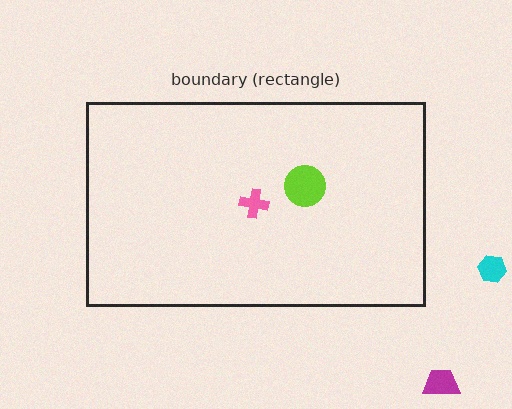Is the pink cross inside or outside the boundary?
Inside.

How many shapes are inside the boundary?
2 inside, 2 outside.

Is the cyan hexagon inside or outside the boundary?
Outside.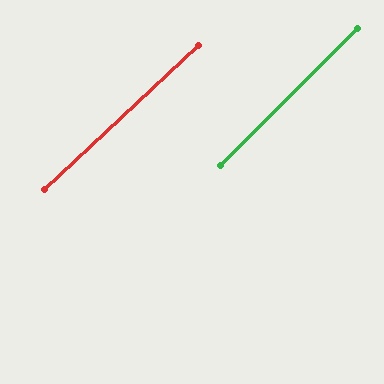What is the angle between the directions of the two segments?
Approximately 2 degrees.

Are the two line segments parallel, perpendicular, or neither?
Parallel — their directions differ by only 1.8°.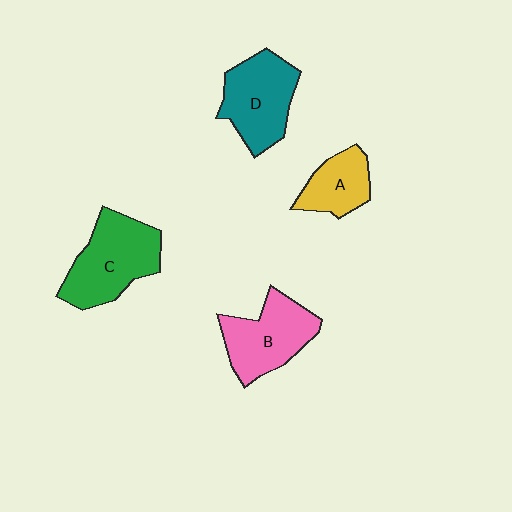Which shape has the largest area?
Shape C (green).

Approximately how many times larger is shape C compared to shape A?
Approximately 1.7 times.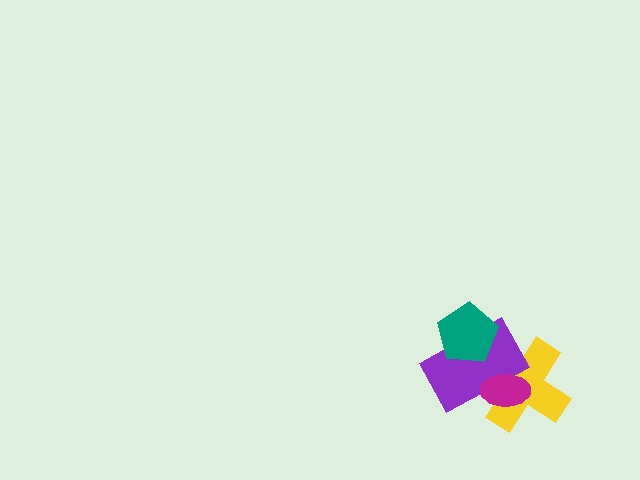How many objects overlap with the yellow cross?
2 objects overlap with the yellow cross.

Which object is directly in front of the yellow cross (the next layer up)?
The purple rectangle is directly in front of the yellow cross.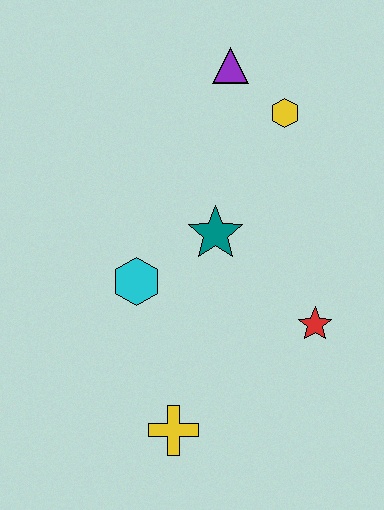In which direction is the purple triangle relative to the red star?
The purple triangle is above the red star.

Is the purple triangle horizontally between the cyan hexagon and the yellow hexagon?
Yes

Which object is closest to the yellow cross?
The cyan hexagon is closest to the yellow cross.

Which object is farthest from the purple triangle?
The yellow cross is farthest from the purple triangle.